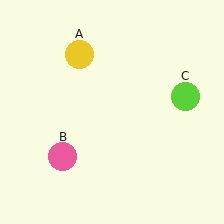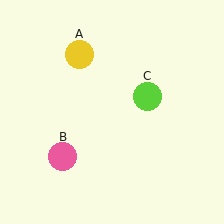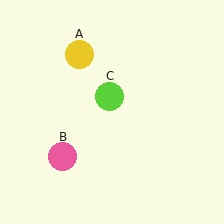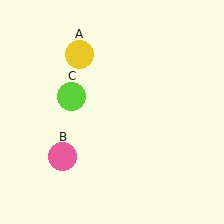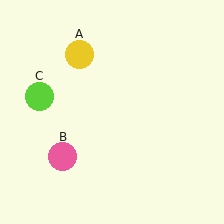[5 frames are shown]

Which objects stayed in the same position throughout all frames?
Yellow circle (object A) and pink circle (object B) remained stationary.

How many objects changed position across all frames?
1 object changed position: lime circle (object C).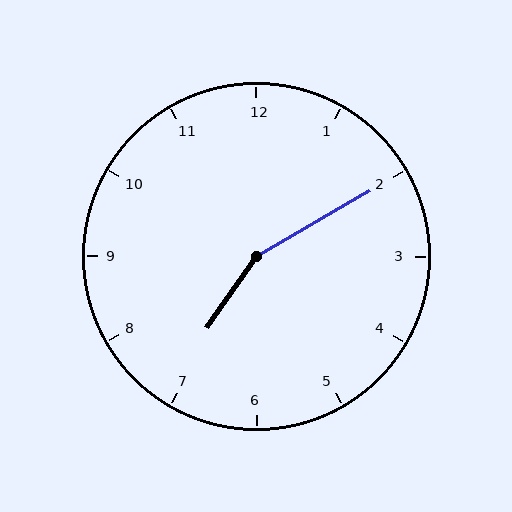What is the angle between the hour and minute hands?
Approximately 155 degrees.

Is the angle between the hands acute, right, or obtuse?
It is obtuse.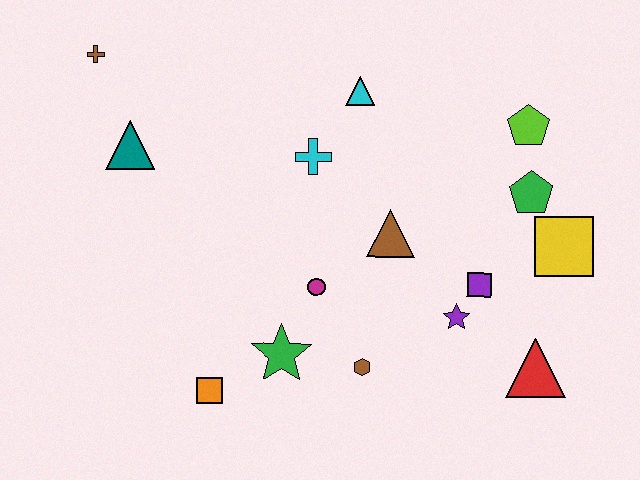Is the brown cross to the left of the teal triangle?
Yes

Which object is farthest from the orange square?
The lime pentagon is farthest from the orange square.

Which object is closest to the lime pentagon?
The green pentagon is closest to the lime pentagon.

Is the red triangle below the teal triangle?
Yes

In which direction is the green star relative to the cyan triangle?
The green star is below the cyan triangle.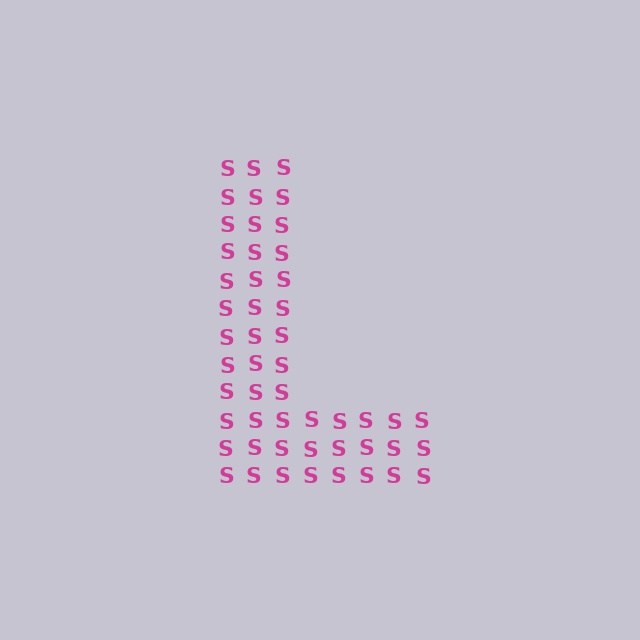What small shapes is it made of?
It is made of small letter S's.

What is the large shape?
The large shape is the letter L.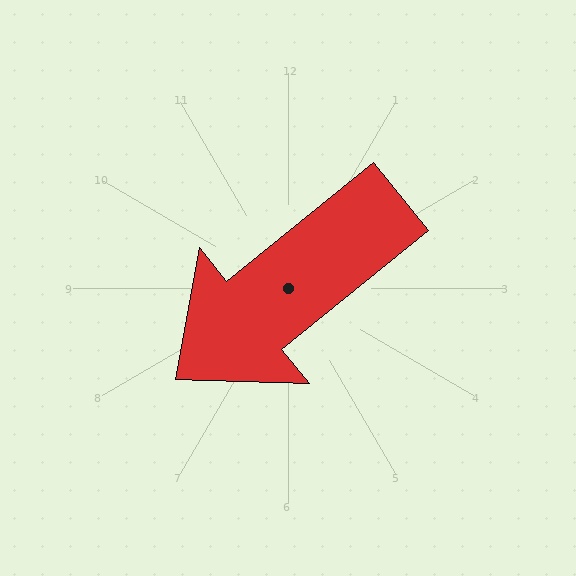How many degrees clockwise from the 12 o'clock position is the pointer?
Approximately 231 degrees.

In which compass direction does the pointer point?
Southwest.